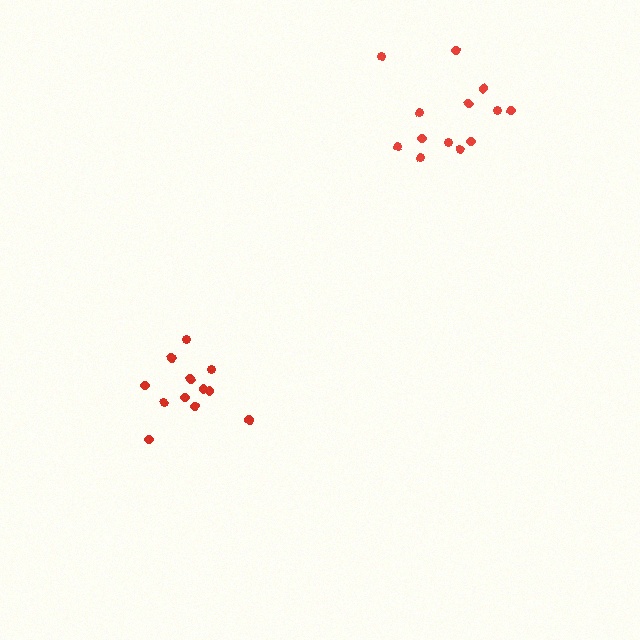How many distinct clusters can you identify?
There are 2 distinct clusters.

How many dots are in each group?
Group 1: 12 dots, Group 2: 13 dots (25 total).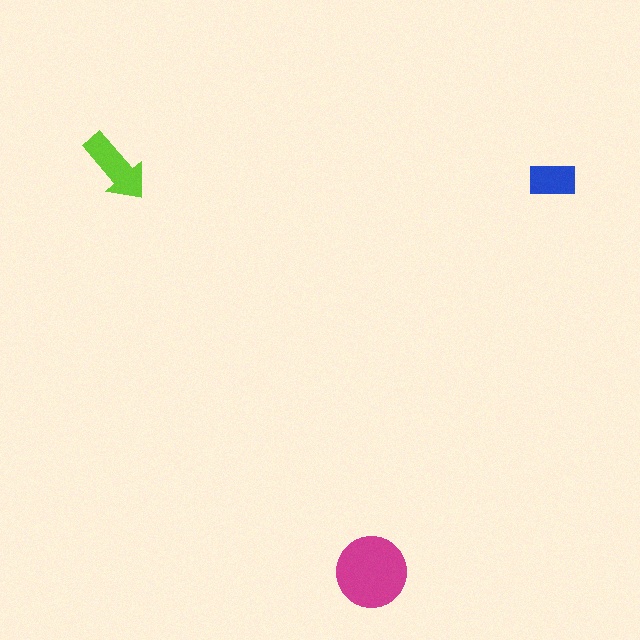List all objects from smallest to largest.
The blue rectangle, the lime arrow, the magenta circle.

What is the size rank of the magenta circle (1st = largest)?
1st.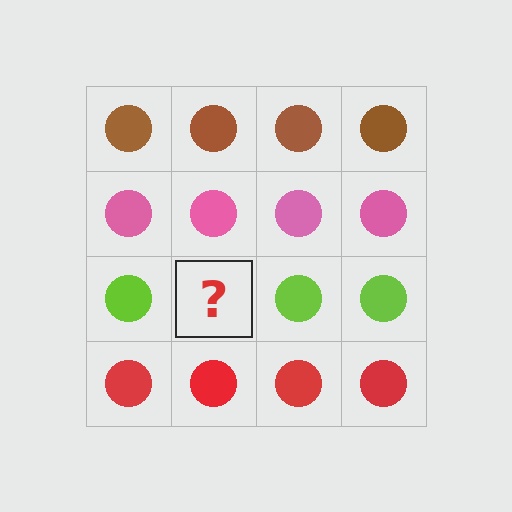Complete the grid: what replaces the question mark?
The question mark should be replaced with a lime circle.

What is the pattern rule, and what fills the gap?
The rule is that each row has a consistent color. The gap should be filled with a lime circle.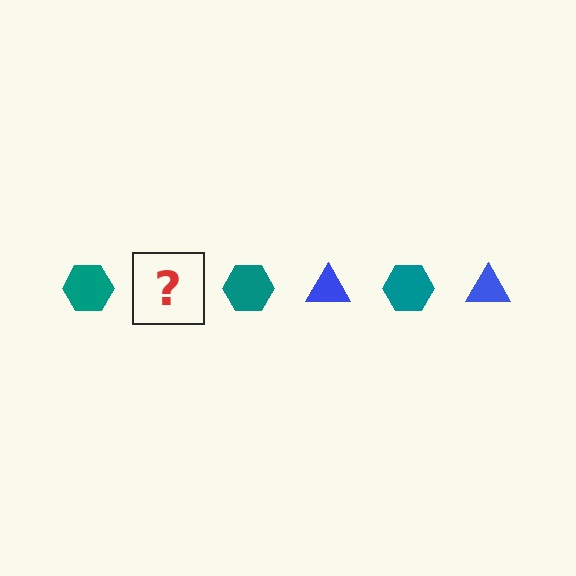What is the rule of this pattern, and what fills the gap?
The rule is that the pattern alternates between teal hexagon and blue triangle. The gap should be filled with a blue triangle.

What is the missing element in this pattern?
The missing element is a blue triangle.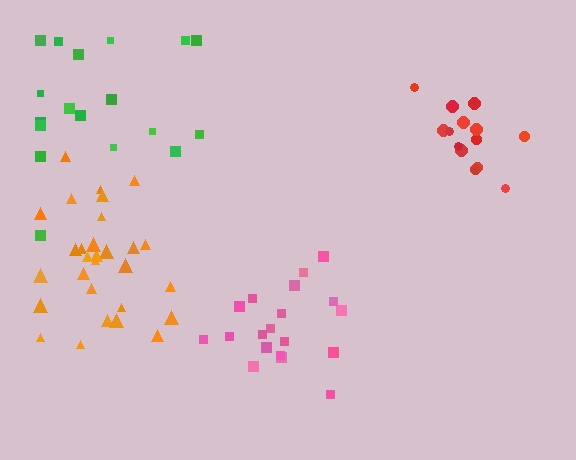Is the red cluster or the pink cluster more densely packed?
Red.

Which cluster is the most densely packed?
Red.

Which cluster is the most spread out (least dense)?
Green.